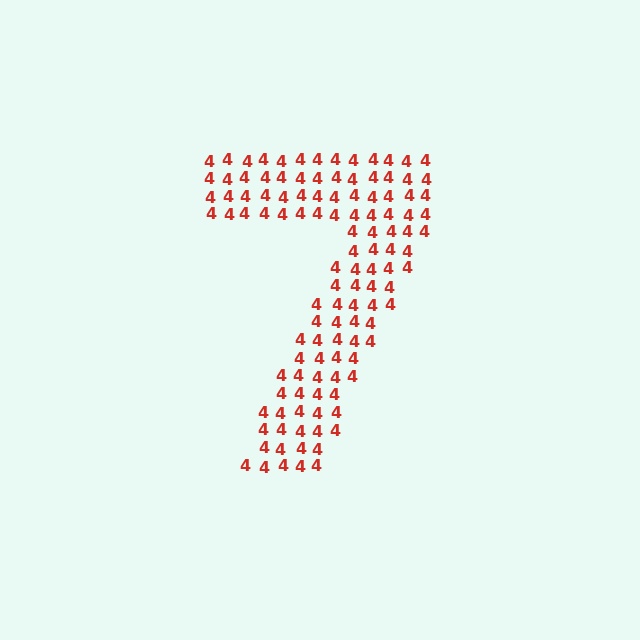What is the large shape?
The large shape is the digit 7.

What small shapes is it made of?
It is made of small digit 4's.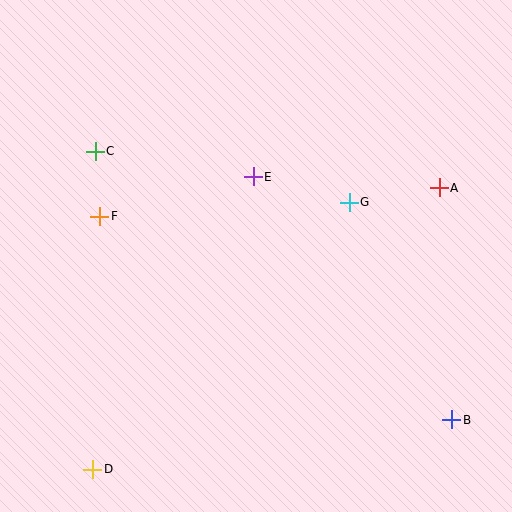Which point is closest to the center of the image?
Point E at (253, 177) is closest to the center.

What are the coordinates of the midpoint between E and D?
The midpoint between E and D is at (173, 323).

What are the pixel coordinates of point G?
Point G is at (349, 202).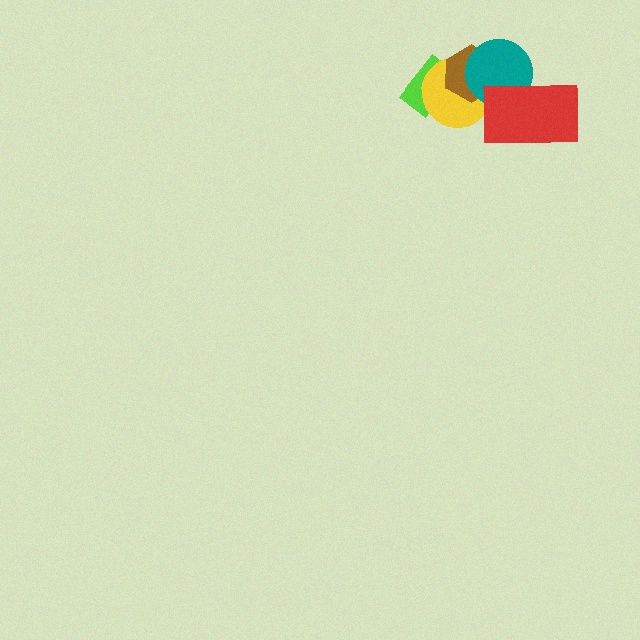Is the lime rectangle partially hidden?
Yes, it is partially covered by another shape.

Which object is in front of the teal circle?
The red rectangle is in front of the teal circle.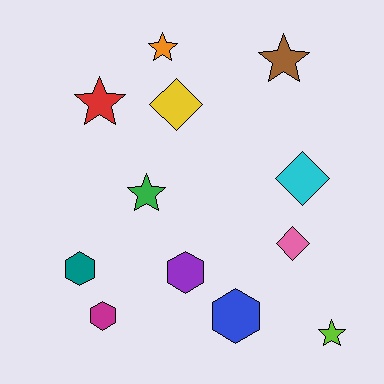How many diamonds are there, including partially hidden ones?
There are 3 diamonds.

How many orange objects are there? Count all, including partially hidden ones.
There is 1 orange object.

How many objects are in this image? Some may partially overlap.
There are 12 objects.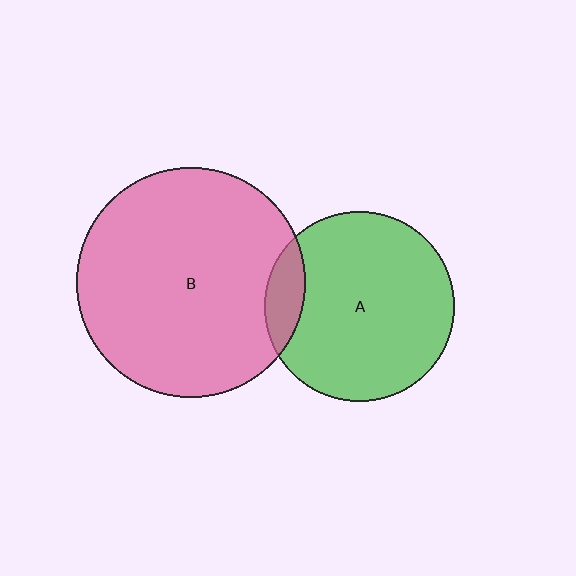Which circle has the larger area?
Circle B (pink).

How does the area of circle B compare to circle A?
Approximately 1.4 times.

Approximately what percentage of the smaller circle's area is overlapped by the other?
Approximately 10%.